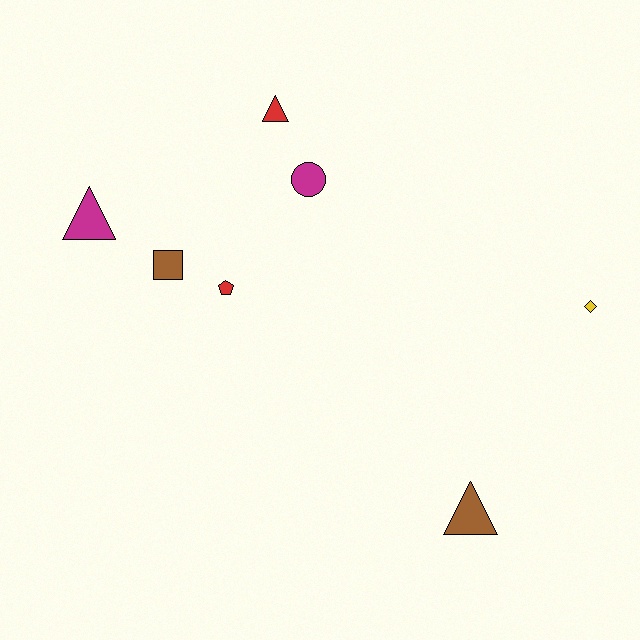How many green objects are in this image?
There are no green objects.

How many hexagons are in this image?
There are no hexagons.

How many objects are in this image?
There are 7 objects.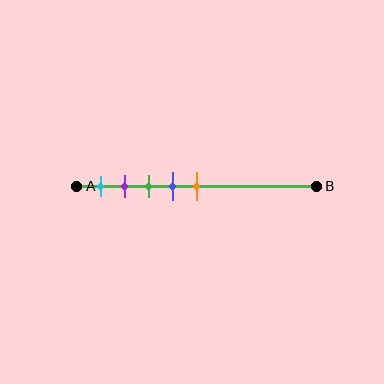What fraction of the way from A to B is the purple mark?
The purple mark is approximately 20% (0.2) of the way from A to B.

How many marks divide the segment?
There are 5 marks dividing the segment.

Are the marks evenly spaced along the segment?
Yes, the marks are approximately evenly spaced.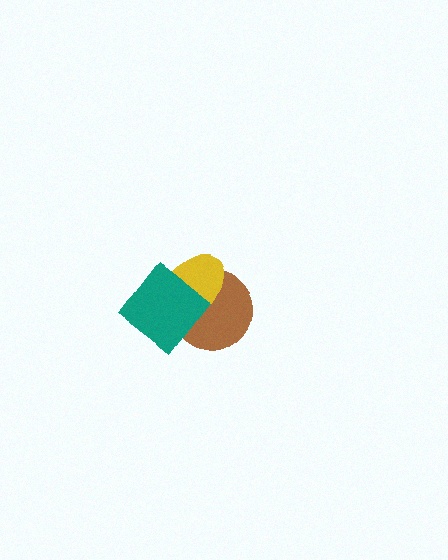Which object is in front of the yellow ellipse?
The teal diamond is in front of the yellow ellipse.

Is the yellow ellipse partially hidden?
Yes, it is partially covered by another shape.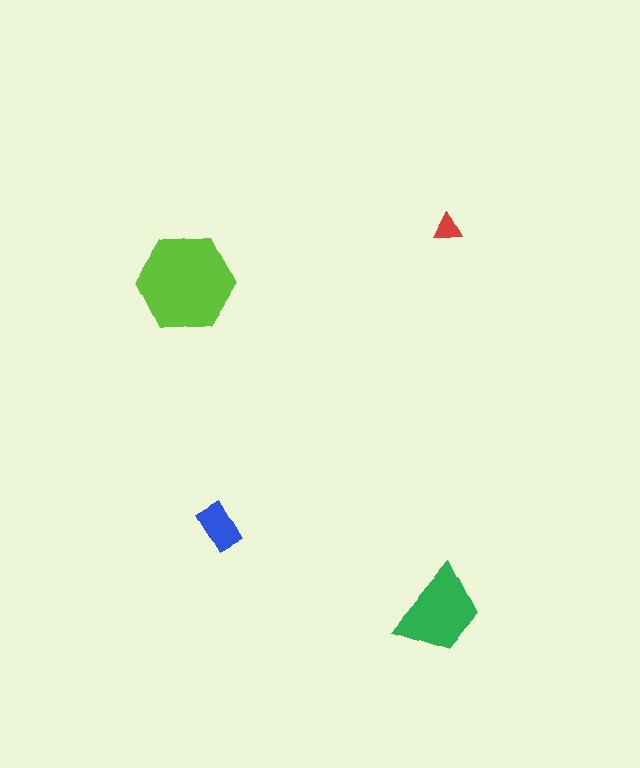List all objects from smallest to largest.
The red triangle, the blue rectangle, the green trapezoid, the lime hexagon.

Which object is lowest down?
The green trapezoid is bottommost.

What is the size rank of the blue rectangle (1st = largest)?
3rd.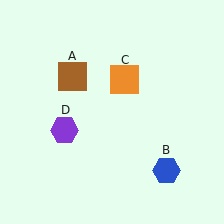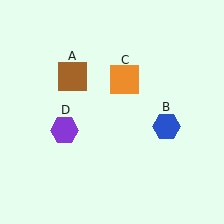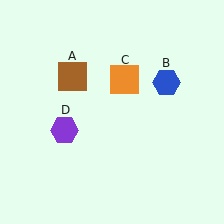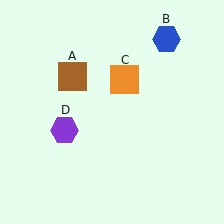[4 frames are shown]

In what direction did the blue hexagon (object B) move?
The blue hexagon (object B) moved up.